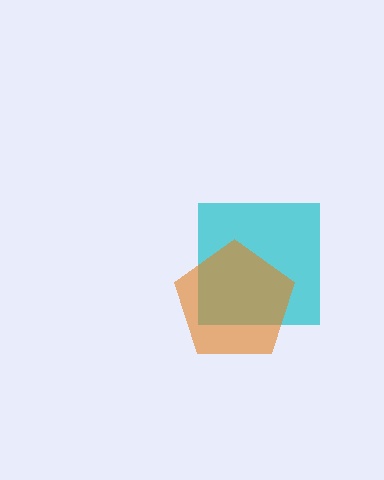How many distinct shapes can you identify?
There are 2 distinct shapes: a cyan square, an orange pentagon.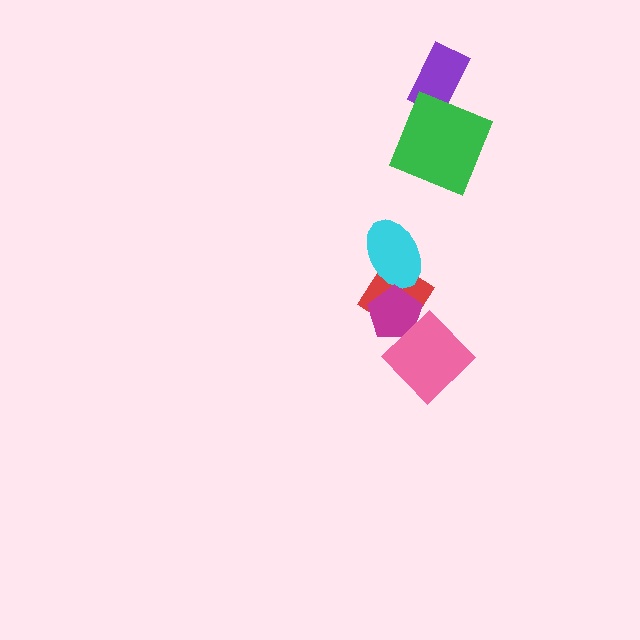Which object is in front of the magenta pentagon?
The pink diamond is in front of the magenta pentagon.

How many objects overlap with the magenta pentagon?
2 objects overlap with the magenta pentagon.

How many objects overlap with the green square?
0 objects overlap with the green square.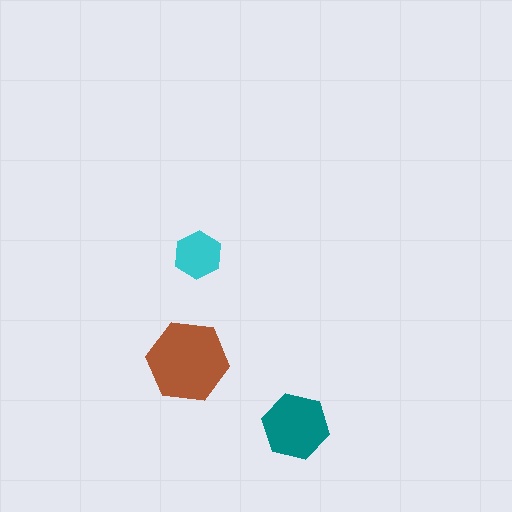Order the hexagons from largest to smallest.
the brown one, the teal one, the cyan one.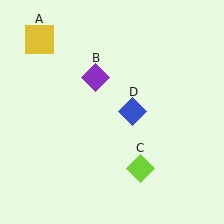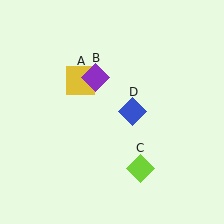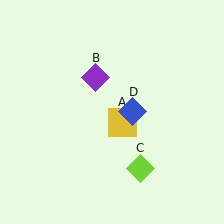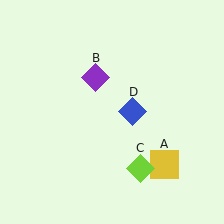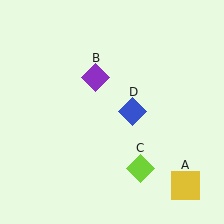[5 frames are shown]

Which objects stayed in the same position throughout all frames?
Purple diamond (object B) and lime diamond (object C) and blue diamond (object D) remained stationary.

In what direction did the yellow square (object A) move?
The yellow square (object A) moved down and to the right.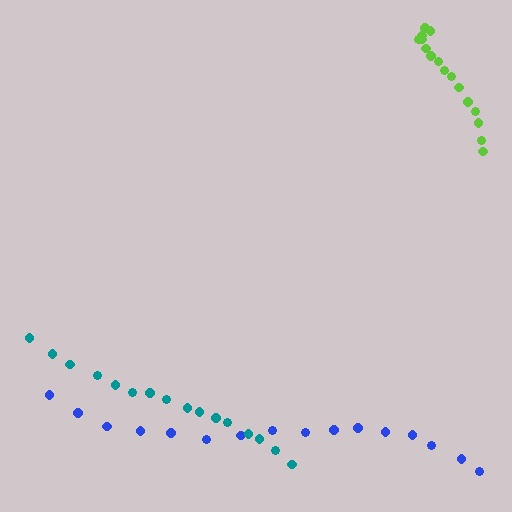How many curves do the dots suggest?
There are 3 distinct paths.